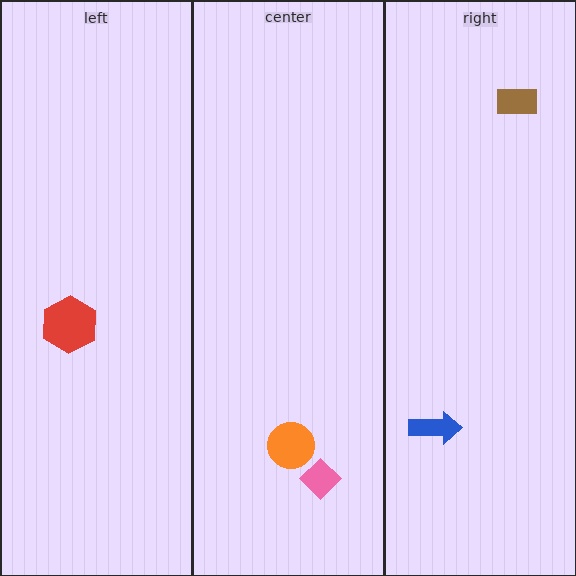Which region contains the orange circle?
The center region.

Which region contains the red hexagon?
The left region.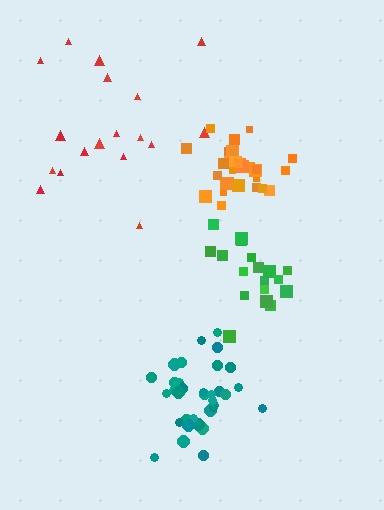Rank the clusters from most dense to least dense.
orange, teal, green, red.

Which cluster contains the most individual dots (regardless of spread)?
Teal (34).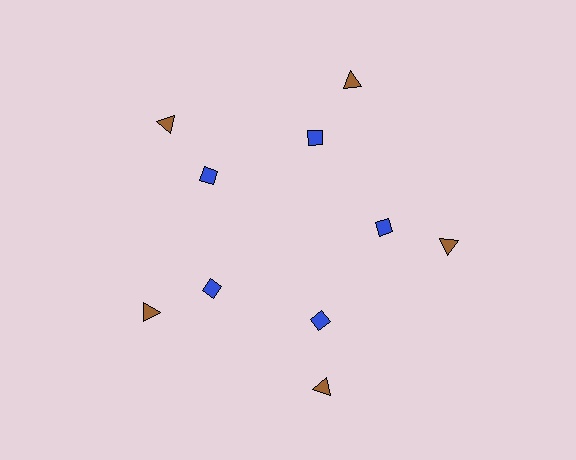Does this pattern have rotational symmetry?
Yes, this pattern has 5-fold rotational symmetry. It looks the same after rotating 72 degrees around the center.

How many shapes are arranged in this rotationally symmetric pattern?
There are 10 shapes, arranged in 5 groups of 2.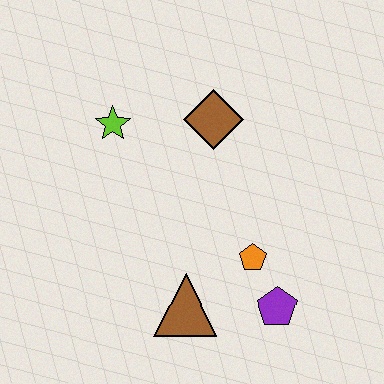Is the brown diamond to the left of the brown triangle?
No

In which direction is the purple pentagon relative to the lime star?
The purple pentagon is below the lime star.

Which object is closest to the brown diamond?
The lime star is closest to the brown diamond.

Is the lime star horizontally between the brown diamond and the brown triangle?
No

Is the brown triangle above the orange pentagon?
No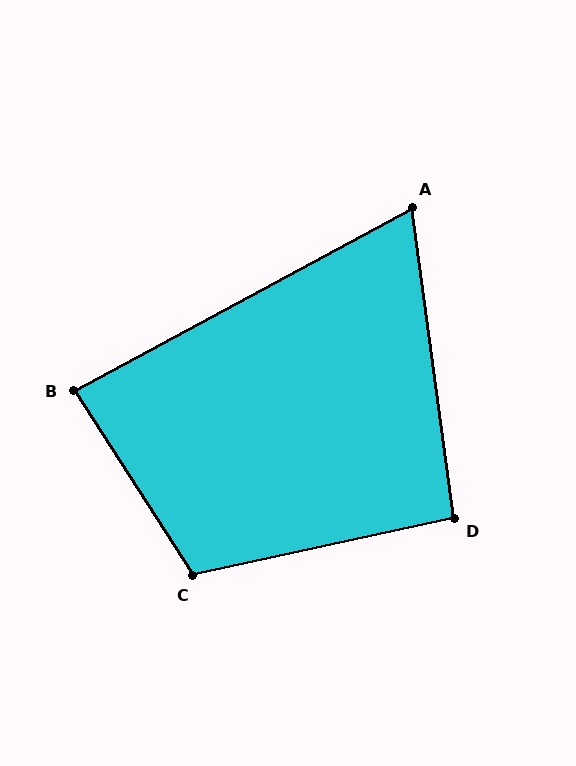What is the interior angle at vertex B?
Approximately 85 degrees (approximately right).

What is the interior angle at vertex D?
Approximately 95 degrees (approximately right).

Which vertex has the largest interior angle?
C, at approximately 111 degrees.